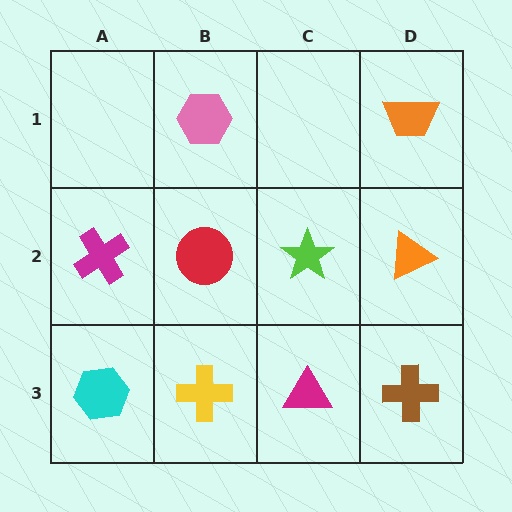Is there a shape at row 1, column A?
No, that cell is empty.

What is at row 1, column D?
An orange trapezoid.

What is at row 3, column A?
A cyan hexagon.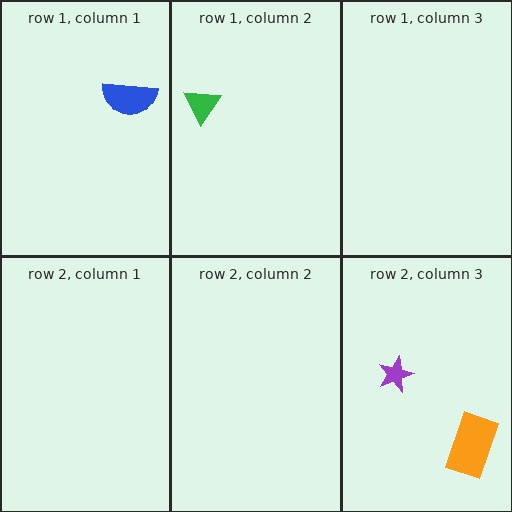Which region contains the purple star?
The row 2, column 3 region.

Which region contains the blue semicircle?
The row 1, column 1 region.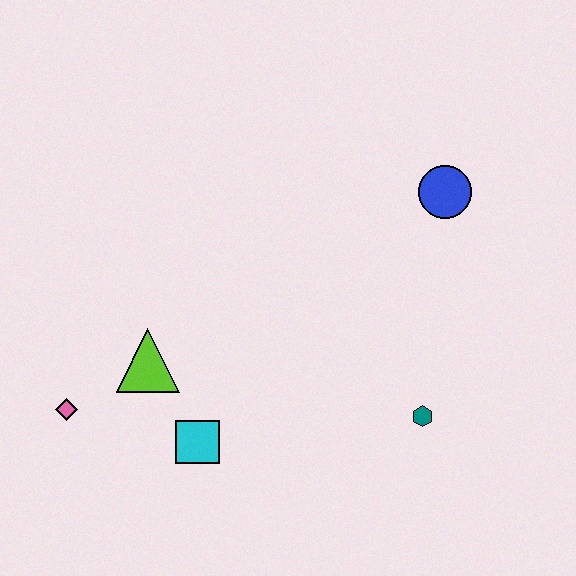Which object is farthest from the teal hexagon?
The pink diamond is farthest from the teal hexagon.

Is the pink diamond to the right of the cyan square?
No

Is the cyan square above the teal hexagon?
No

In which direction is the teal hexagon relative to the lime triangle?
The teal hexagon is to the right of the lime triangle.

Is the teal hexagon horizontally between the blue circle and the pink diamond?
Yes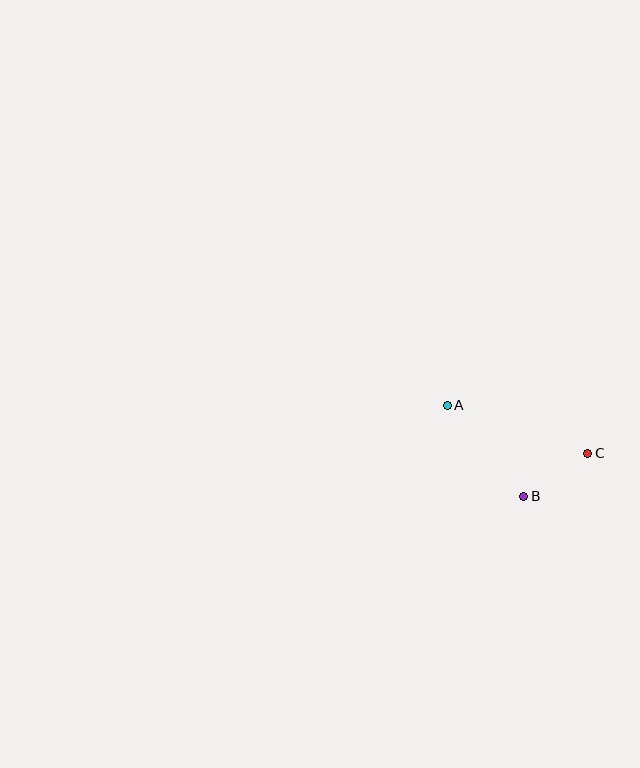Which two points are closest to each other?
Points B and C are closest to each other.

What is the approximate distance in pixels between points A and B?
The distance between A and B is approximately 119 pixels.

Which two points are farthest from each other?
Points A and C are farthest from each other.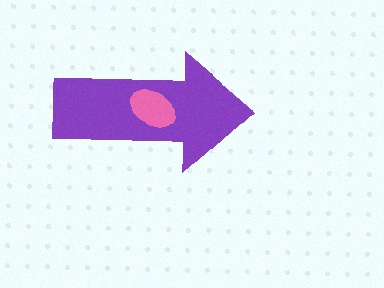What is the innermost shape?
The pink ellipse.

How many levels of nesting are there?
2.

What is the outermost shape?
The purple arrow.